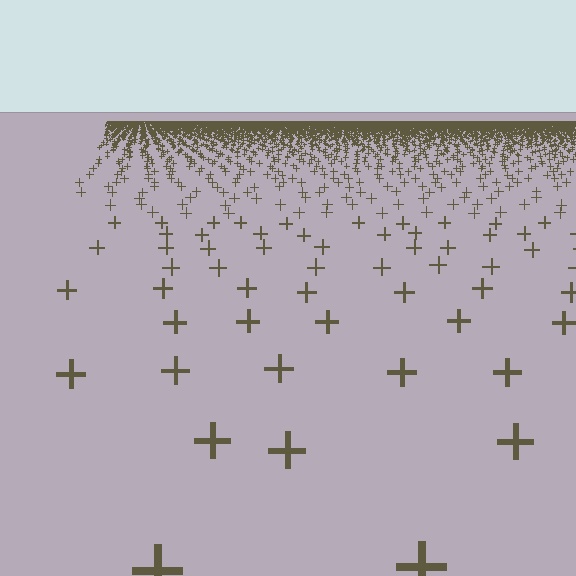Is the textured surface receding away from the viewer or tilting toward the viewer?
The surface is receding away from the viewer. Texture elements get smaller and denser toward the top.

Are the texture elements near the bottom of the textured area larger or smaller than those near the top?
Larger. Near the bottom, elements are closer to the viewer and appear at a bigger on-screen size.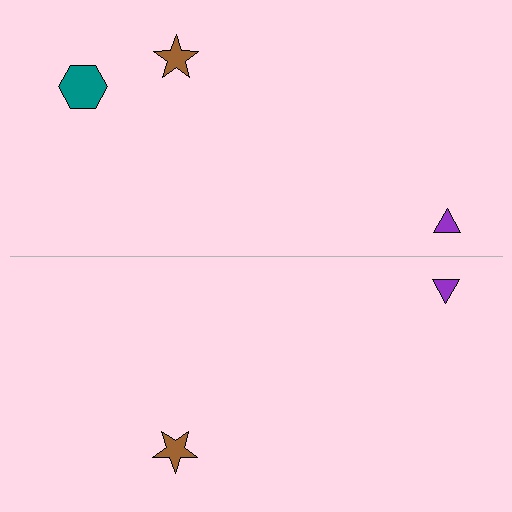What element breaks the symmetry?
A teal hexagon is missing from the bottom side.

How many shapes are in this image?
There are 5 shapes in this image.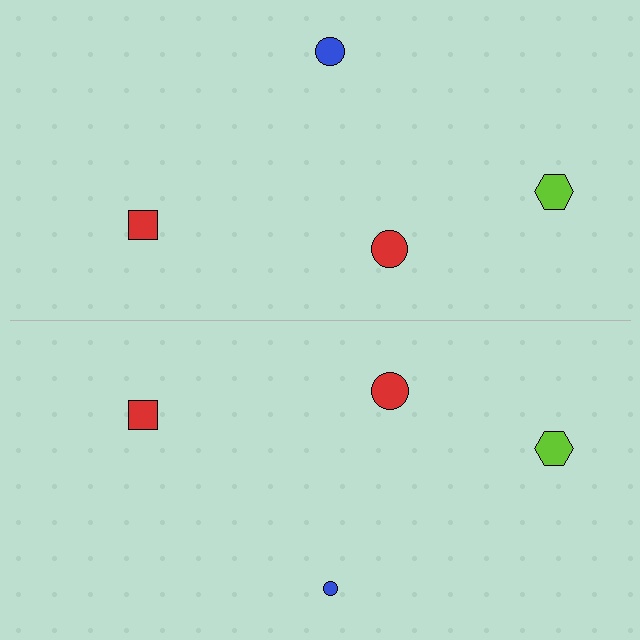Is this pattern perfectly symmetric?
No, the pattern is not perfectly symmetric. The blue circle on the bottom side has a different size than its mirror counterpart.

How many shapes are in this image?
There are 8 shapes in this image.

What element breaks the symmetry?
The blue circle on the bottom side has a different size than its mirror counterpart.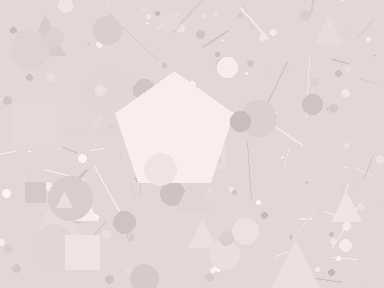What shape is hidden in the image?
A pentagon is hidden in the image.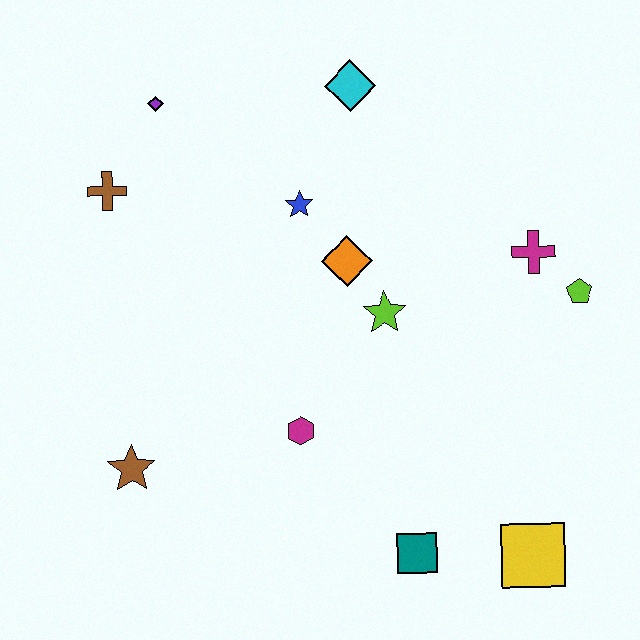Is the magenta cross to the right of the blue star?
Yes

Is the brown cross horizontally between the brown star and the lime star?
No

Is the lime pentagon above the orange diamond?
No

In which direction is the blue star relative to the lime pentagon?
The blue star is to the left of the lime pentagon.